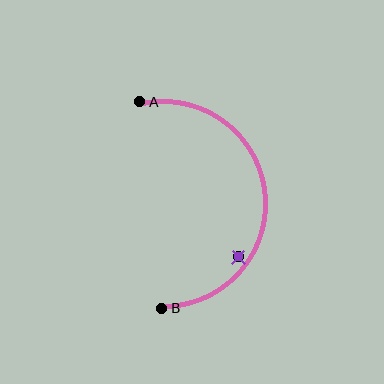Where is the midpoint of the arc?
The arc midpoint is the point on the curve farthest from the straight line joining A and B. It sits to the right of that line.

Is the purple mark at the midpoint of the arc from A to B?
No — the purple mark does not lie on the arc at all. It sits slightly inside the curve.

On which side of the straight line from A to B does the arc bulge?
The arc bulges to the right of the straight line connecting A and B.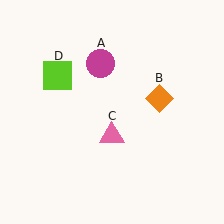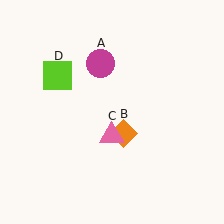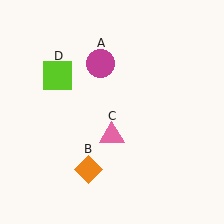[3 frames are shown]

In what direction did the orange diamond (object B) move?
The orange diamond (object B) moved down and to the left.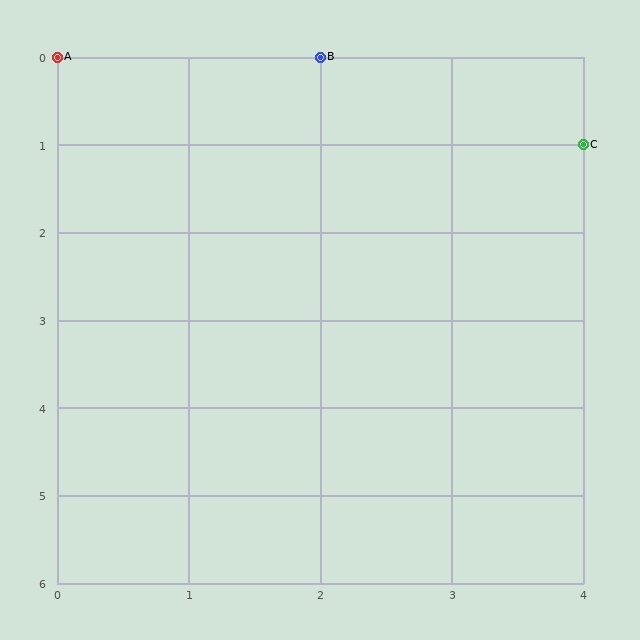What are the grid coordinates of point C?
Point C is at grid coordinates (4, 1).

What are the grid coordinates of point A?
Point A is at grid coordinates (0, 0).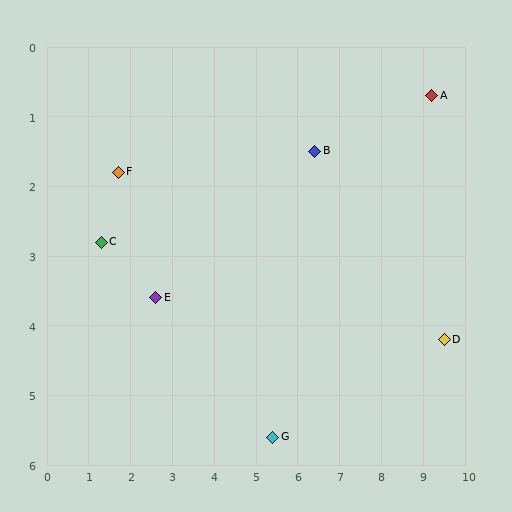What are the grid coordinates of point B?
Point B is at approximately (6.4, 1.5).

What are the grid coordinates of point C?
Point C is at approximately (1.3, 2.8).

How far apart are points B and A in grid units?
Points B and A are about 2.9 grid units apart.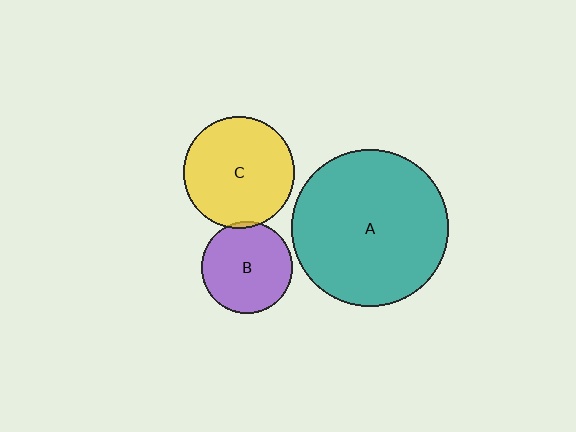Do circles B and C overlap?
Yes.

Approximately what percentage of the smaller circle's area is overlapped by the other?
Approximately 5%.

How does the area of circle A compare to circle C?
Approximately 2.0 times.